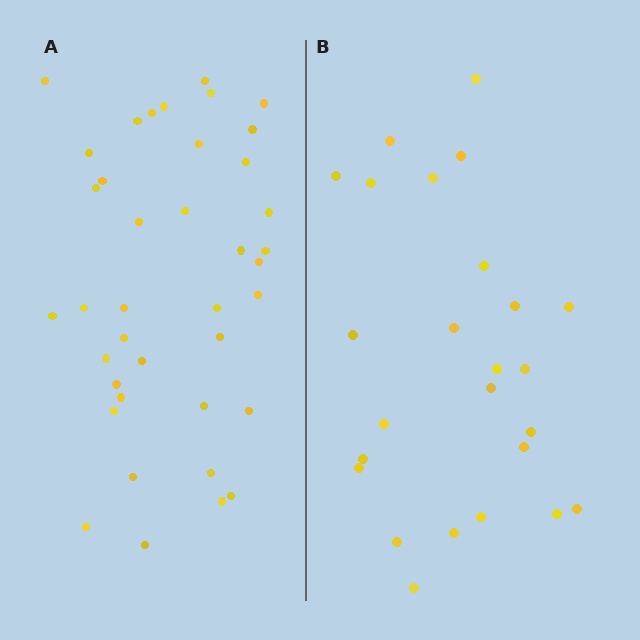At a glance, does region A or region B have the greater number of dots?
Region A (the left region) has more dots.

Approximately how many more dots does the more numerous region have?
Region A has approximately 15 more dots than region B.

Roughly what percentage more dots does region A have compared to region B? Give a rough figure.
About 55% more.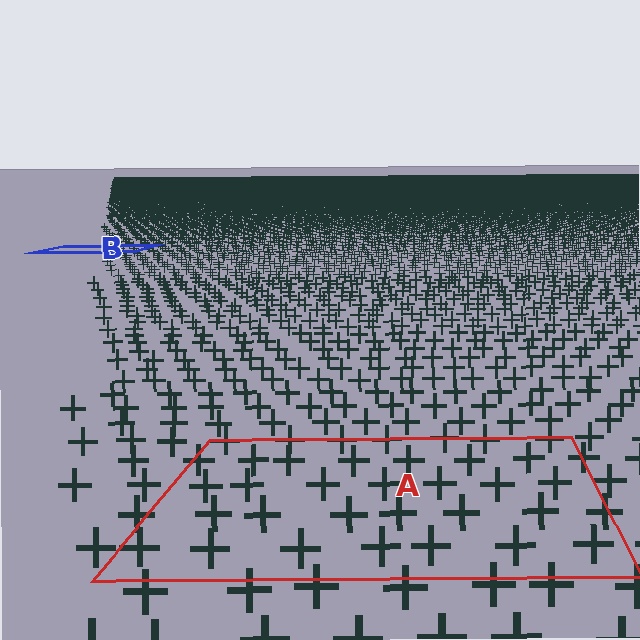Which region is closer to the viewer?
Region A is closer. The texture elements there are larger and more spread out.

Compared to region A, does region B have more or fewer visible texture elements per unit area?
Region B has more texture elements per unit area — they are packed more densely because it is farther away.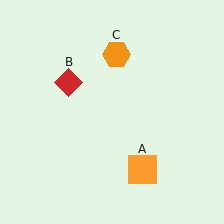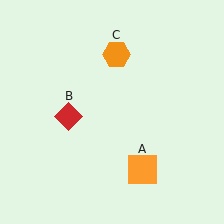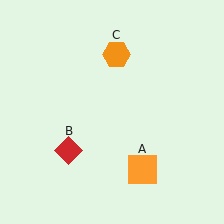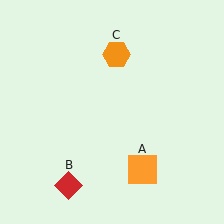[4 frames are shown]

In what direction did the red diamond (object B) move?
The red diamond (object B) moved down.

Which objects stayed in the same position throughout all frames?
Orange square (object A) and orange hexagon (object C) remained stationary.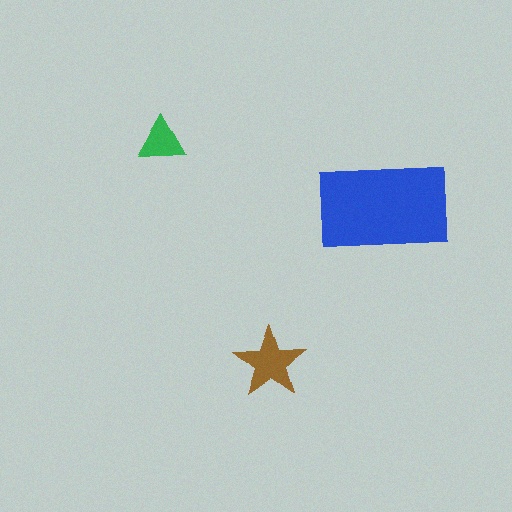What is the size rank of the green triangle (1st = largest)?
3rd.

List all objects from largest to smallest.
The blue rectangle, the brown star, the green triangle.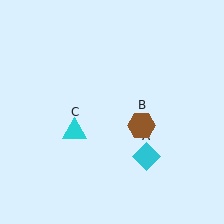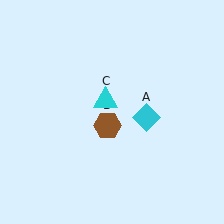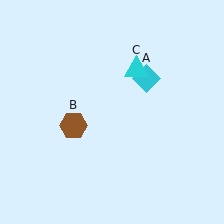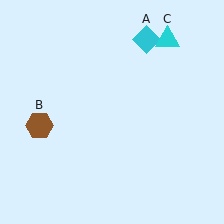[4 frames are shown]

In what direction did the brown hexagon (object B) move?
The brown hexagon (object B) moved left.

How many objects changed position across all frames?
3 objects changed position: cyan diamond (object A), brown hexagon (object B), cyan triangle (object C).